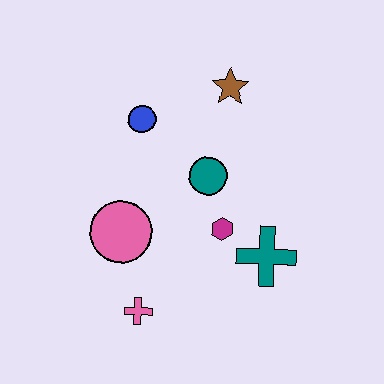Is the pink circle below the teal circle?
Yes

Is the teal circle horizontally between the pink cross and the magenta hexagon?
Yes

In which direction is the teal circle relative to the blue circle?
The teal circle is to the right of the blue circle.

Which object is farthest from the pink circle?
The brown star is farthest from the pink circle.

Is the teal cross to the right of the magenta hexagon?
Yes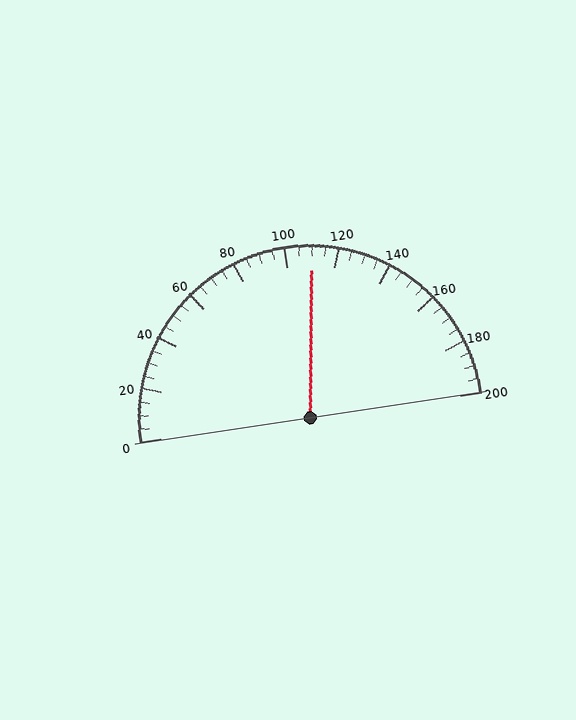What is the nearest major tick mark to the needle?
The nearest major tick mark is 120.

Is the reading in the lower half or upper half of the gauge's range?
The reading is in the upper half of the range (0 to 200).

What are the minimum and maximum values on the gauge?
The gauge ranges from 0 to 200.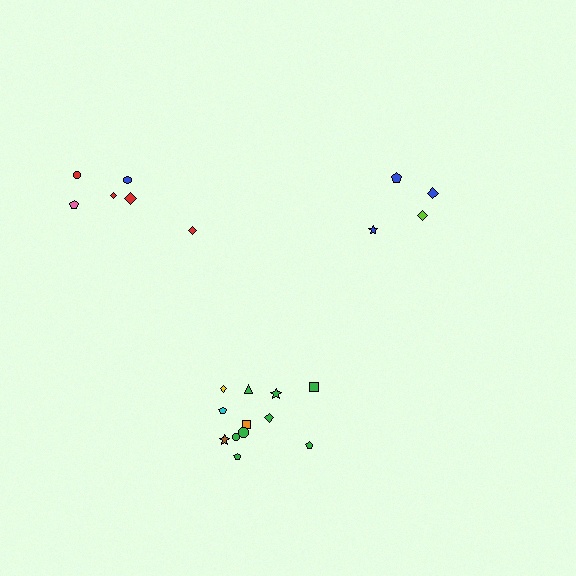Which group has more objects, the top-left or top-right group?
The top-left group.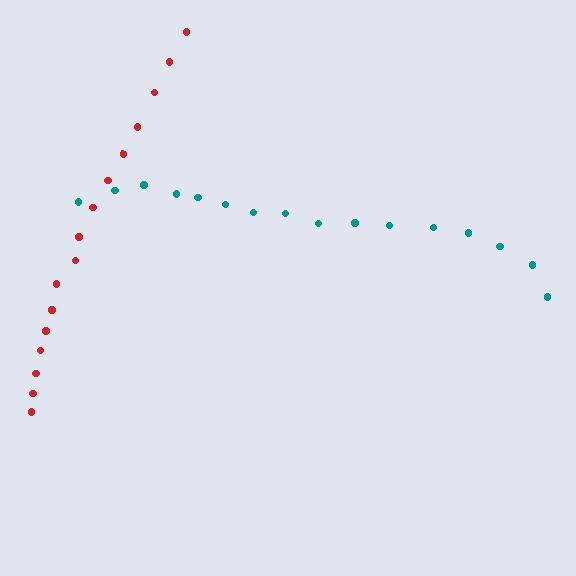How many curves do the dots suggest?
There are 2 distinct paths.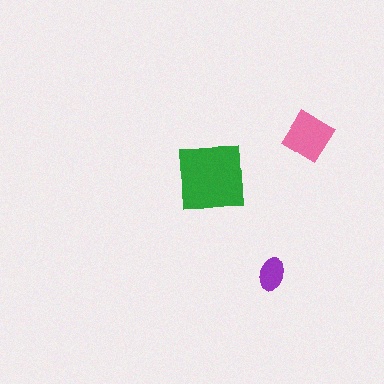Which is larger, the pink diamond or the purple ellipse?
The pink diamond.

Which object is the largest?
The green square.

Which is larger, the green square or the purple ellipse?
The green square.